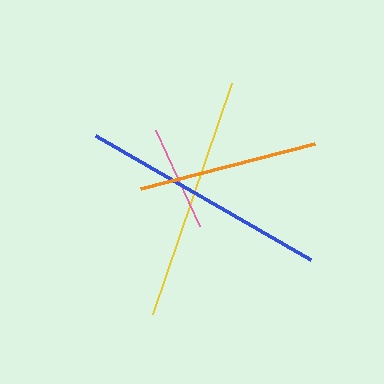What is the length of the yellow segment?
The yellow segment is approximately 245 pixels long.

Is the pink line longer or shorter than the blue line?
The blue line is longer than the pink line.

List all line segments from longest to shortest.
From longest to shortest: blue, yellow, orange, pink.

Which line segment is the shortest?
The pink line is the shortest at approximately 105 pixels.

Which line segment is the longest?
The blue line is the longest at approximately 248 pixels.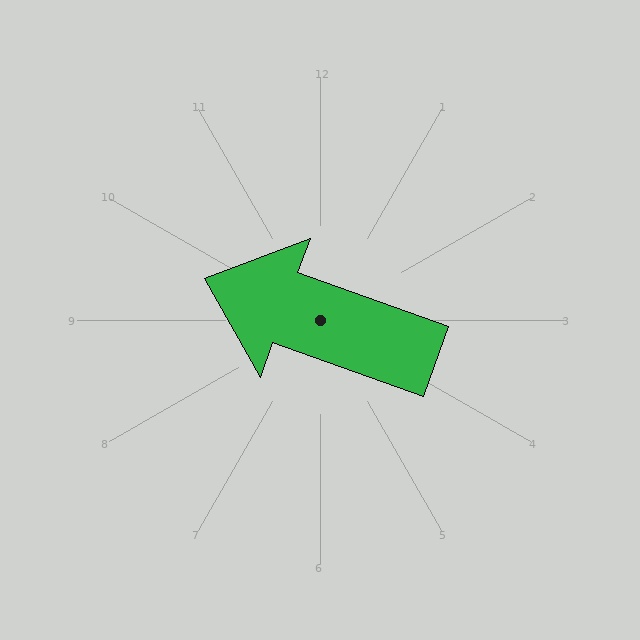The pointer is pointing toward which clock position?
Roughly 10 o'clock.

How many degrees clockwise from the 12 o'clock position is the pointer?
Approximately 290 degrees.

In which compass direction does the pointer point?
West.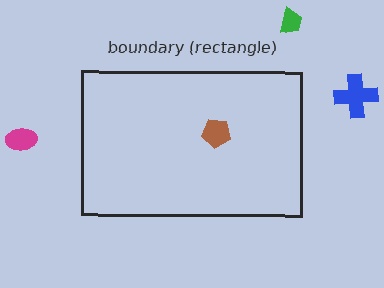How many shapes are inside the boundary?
1 inside, 3 outside.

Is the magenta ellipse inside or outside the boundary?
Outside.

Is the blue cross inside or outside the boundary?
Outside.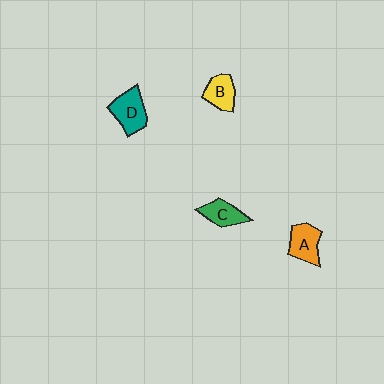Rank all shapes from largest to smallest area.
From largest to smallest: D (teal), A (orange), B (yellow), C (green).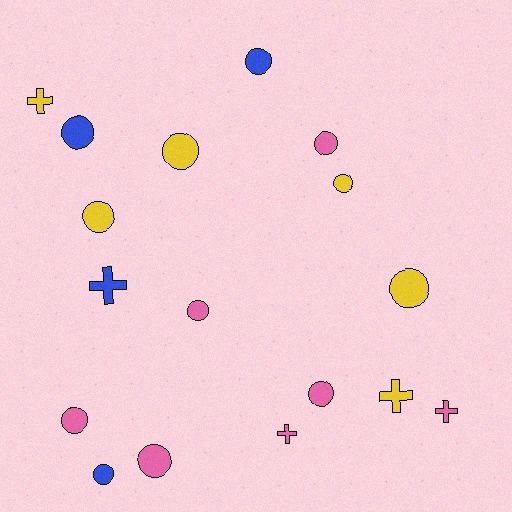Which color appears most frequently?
Pink, with 7 objects.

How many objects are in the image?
There are 17 objects.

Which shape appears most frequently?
Circle, with 12 objects.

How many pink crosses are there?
There are 2 pink crosses.